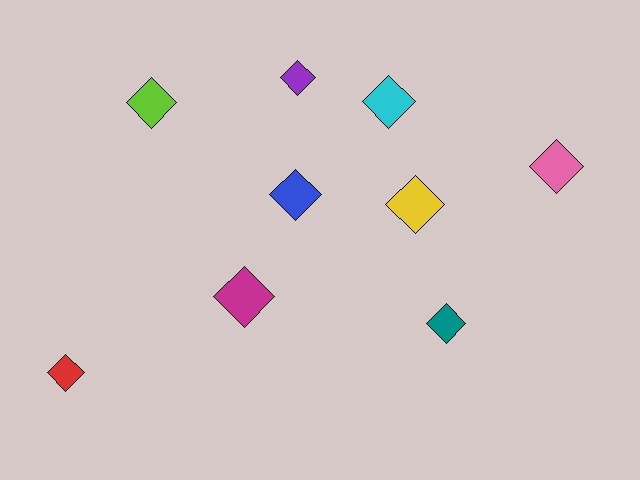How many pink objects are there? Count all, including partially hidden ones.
There is 1 pink object.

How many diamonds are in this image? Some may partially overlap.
There are 9 diamonds.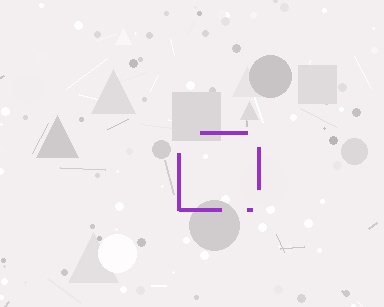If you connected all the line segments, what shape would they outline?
They would outline a square.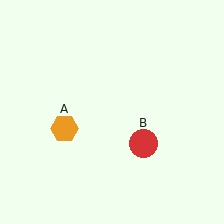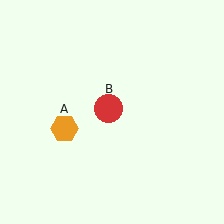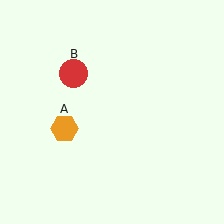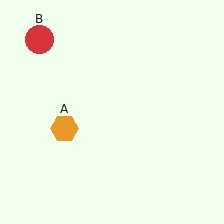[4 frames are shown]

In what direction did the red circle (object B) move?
The red circle (object B) moved up and to the left.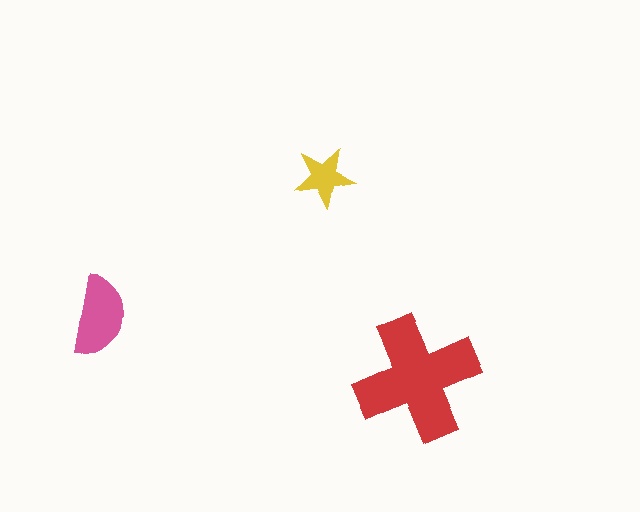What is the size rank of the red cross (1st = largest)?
1st.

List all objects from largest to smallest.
The red cross, the pink semicircle, the yellow star.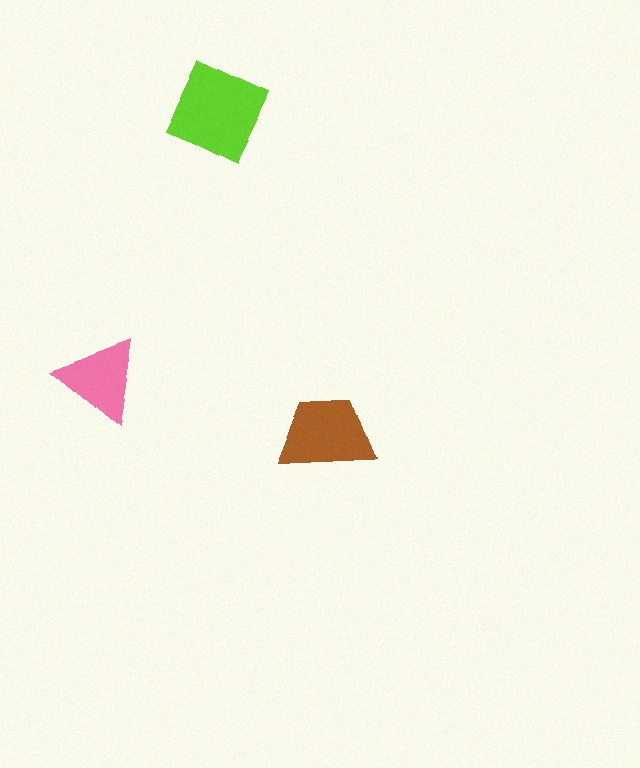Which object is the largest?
The lime square.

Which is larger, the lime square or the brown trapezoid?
The lime square.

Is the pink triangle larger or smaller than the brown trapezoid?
Smaller.